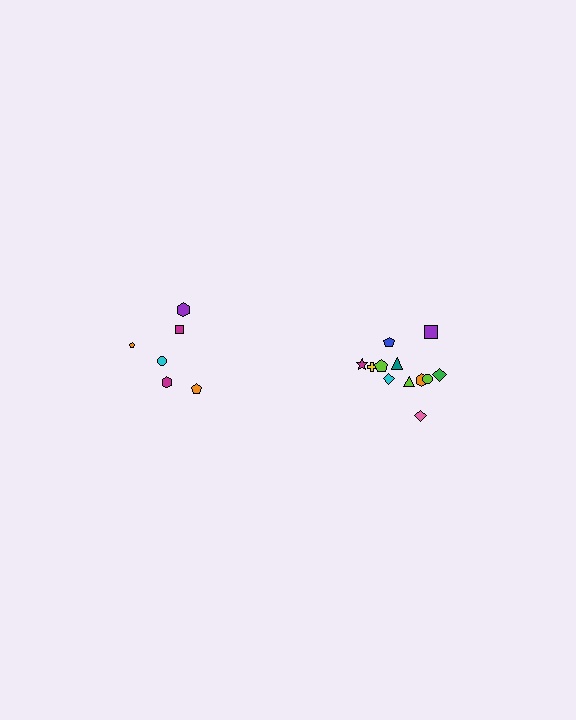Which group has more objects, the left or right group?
The right group.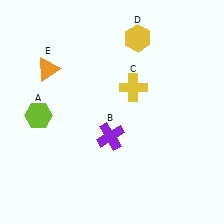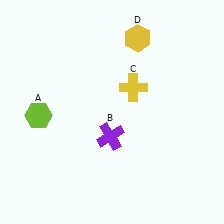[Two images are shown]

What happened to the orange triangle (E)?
The orange triangle (E) was removed in Image 2. It was in the top-left area of Image 1.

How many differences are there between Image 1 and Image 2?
There is 1 difference between the two images.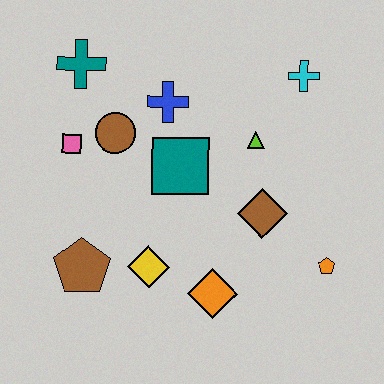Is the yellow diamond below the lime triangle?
Yes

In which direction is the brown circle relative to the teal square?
The brown circle is to the left of the teal square.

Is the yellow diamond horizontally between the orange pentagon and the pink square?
Yes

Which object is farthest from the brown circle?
The orange pentagon is farthest from the brown circle.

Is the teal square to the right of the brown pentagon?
Yes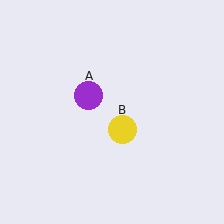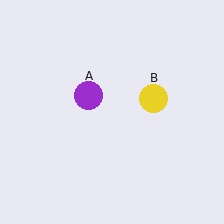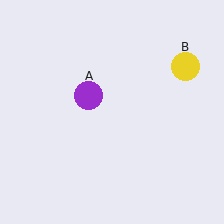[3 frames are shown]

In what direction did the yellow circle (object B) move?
The yellow circle (object B) moved up and to the right.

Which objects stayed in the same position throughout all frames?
Purple circle (object A) remained stationary.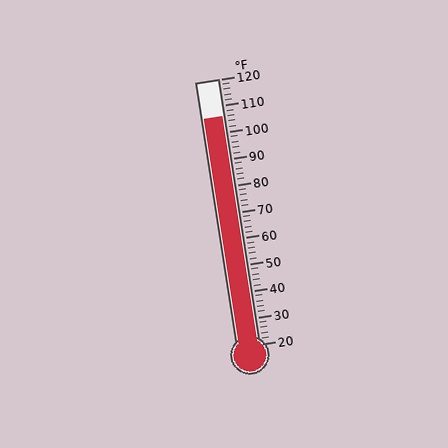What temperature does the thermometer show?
The thermometer shows approximately 106°F.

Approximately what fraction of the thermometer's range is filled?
The thermometer is filled to approximately 85% of its range.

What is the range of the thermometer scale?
The thermometer scale ranges from 20°F to 120°F.